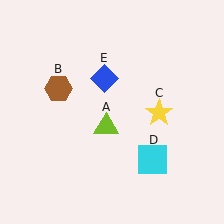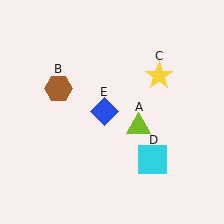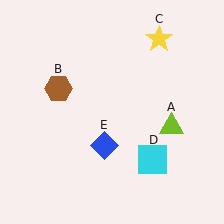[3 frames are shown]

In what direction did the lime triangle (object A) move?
The lime triangle (object A) moved right.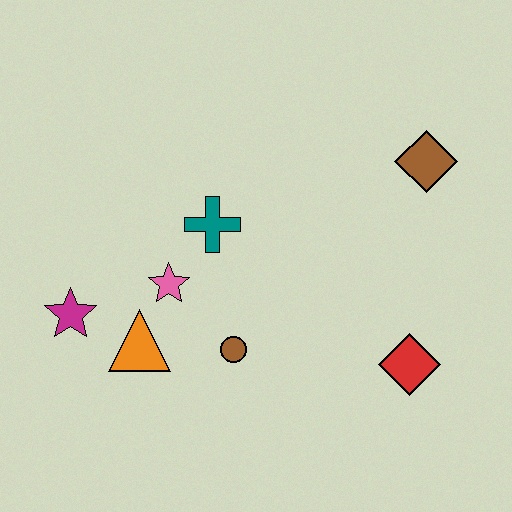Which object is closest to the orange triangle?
The pink star is closest to the orange triangle.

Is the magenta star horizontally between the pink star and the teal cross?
No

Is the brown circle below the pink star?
Yes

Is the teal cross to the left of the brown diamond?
Yes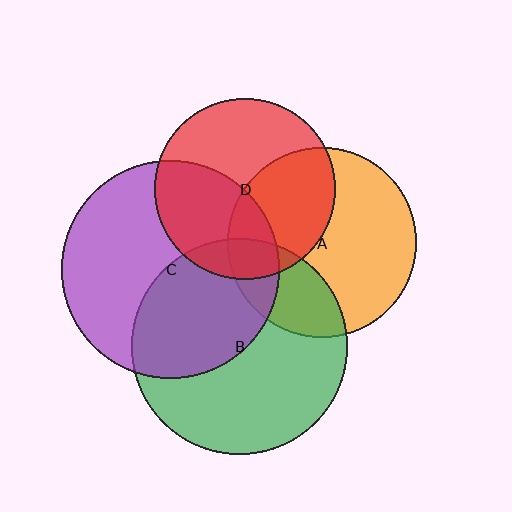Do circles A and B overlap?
Yes.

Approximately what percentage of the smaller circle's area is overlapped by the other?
Approximately 25%.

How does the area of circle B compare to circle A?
Approximately 1.3 times.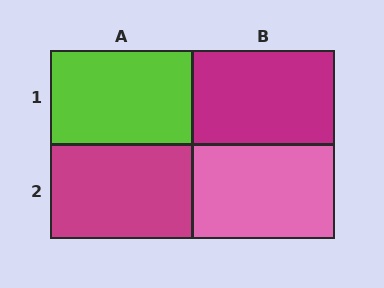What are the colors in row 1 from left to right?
Lime, magenta.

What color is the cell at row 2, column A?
Magenta.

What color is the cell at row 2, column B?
Pink.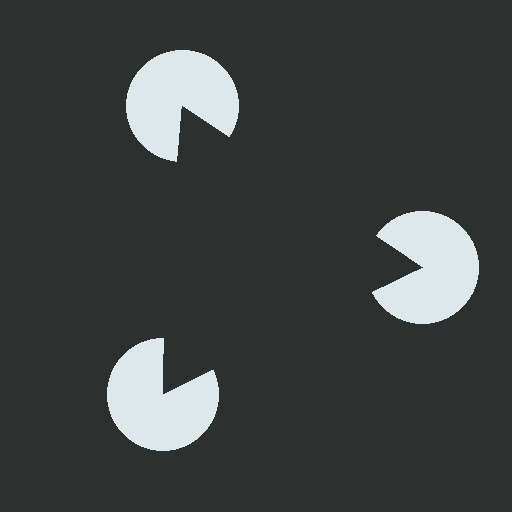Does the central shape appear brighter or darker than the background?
It typically appears slightly darker than the background, even though no actual brightness change is drawn.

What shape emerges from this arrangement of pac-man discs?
An illusory triangle — its edges are inferred from the aligned wedge cuts in the pac-man discs, not physically drawn.